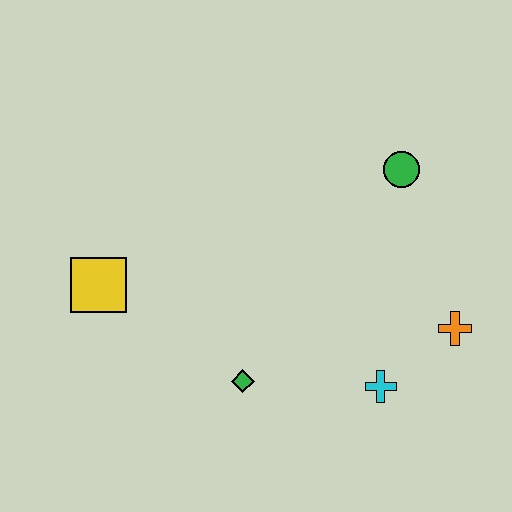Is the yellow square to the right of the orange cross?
No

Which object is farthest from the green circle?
The yellow square is farthest from the green circle.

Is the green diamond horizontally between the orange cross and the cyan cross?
No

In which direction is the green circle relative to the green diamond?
The green circle is above the green diamond.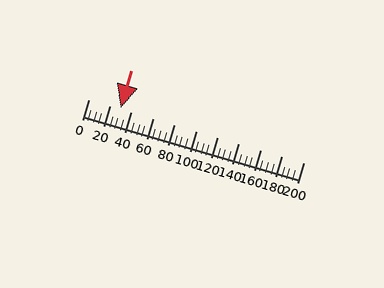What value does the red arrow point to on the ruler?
The red arrow points to approximately 30.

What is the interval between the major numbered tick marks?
The major tick marks are spaced 20 units apart.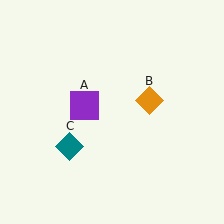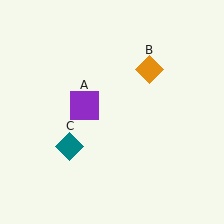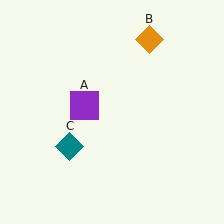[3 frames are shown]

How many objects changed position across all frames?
1 object changed position: orange diamond (object B).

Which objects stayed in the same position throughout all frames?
Purple square (object A) and teal diamond (object C) remained stationary.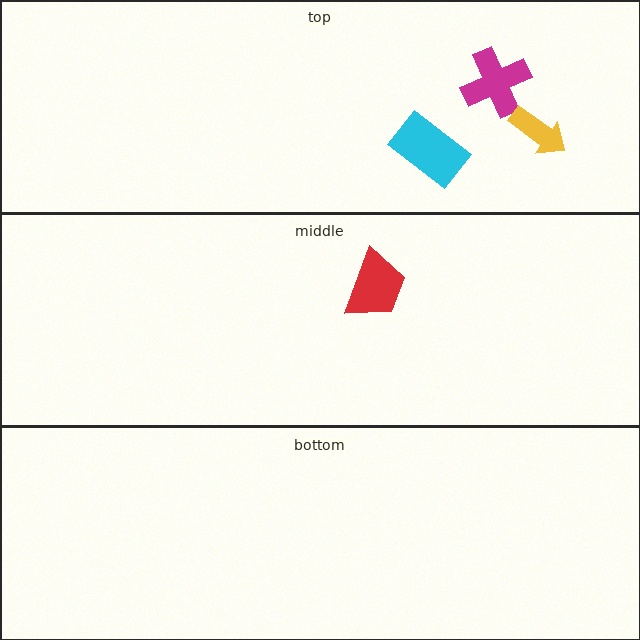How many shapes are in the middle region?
1.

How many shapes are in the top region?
3.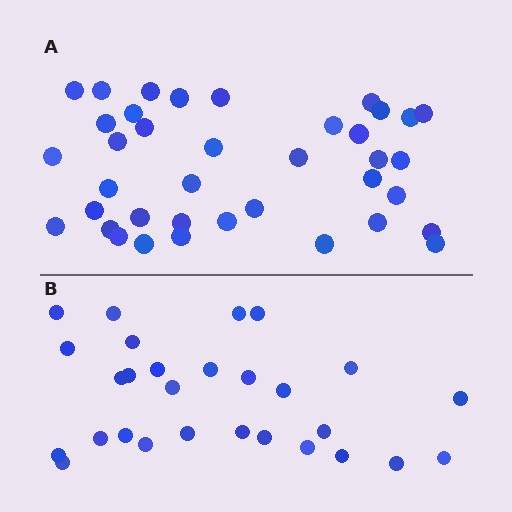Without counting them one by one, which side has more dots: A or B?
Region A (the top region) has more dots.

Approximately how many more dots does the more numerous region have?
Region A has roughly 10 or so more dots than region B.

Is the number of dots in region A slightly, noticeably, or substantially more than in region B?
Region A has noticeably more, but not dramatically so. The ratio is roughly 1.4 to 1.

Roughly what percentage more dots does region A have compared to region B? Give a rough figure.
About 35% more.